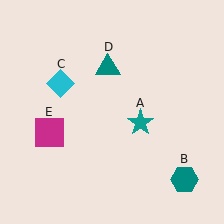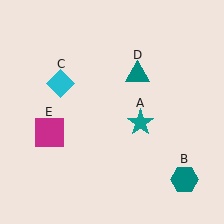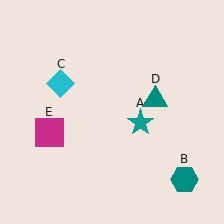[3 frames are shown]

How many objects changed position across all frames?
1 object changed position: teal triangle (object D).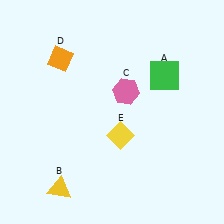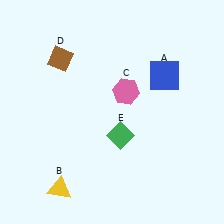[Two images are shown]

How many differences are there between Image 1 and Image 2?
There are 3 differences between the two images.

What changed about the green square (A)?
In Image 1, A is green. In Image 2, it changed to blue.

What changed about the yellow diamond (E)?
In Image 1, E is yellow. In Image 2, it changed to green.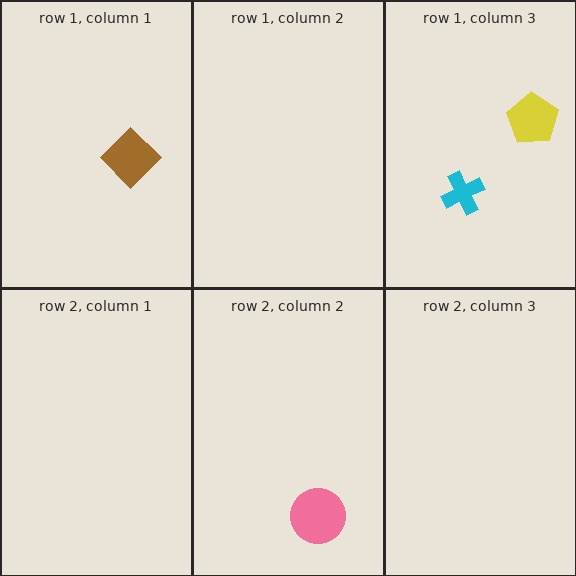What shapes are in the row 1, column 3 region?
The cyan cross, the yellow pentagon.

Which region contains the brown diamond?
The row 1, column 1 region.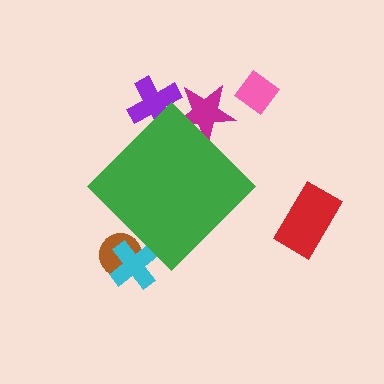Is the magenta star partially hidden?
Yes, the magenta star is partially hidden behind the green diamond.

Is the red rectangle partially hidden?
No, the red rectangle is fully visible.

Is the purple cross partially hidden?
Yes, the purple cross is partially hidden behind the green diamond.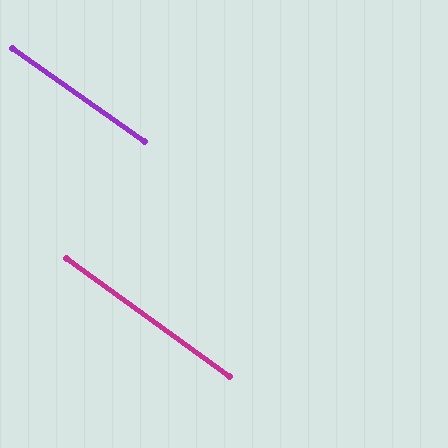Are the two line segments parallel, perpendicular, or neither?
Parallel — their directions differ by only 0.6°.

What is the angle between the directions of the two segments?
Approximately 1 degree.